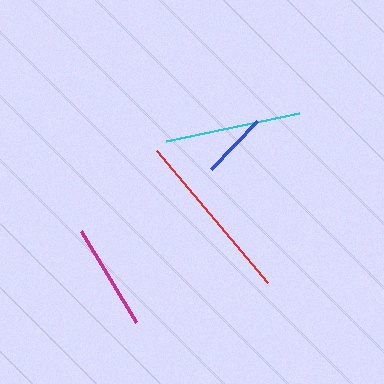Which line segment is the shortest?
The blue line is the shortest at approximately 66 pixels.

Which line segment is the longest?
The red line is the longest at approximately 173 pixels.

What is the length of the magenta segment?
The magenta segment is approximately 106 pixels long.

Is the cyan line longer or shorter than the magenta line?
The cyan line is longer than the magenta line.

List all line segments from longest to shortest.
From longest to shortest: red, cyan, magenta, blue.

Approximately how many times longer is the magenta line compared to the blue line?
The magenta line is approximately 1.6 times the length of the blue line.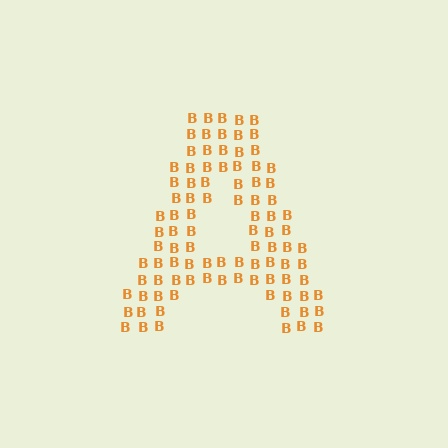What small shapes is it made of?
It is made of small letter B's.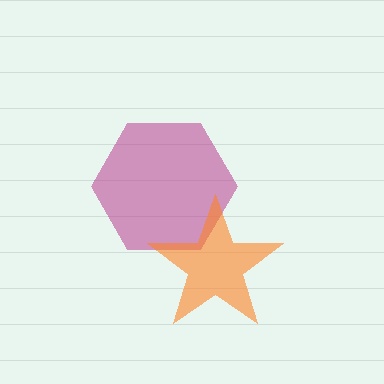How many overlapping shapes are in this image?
There are 2 overlapping shapes in the image.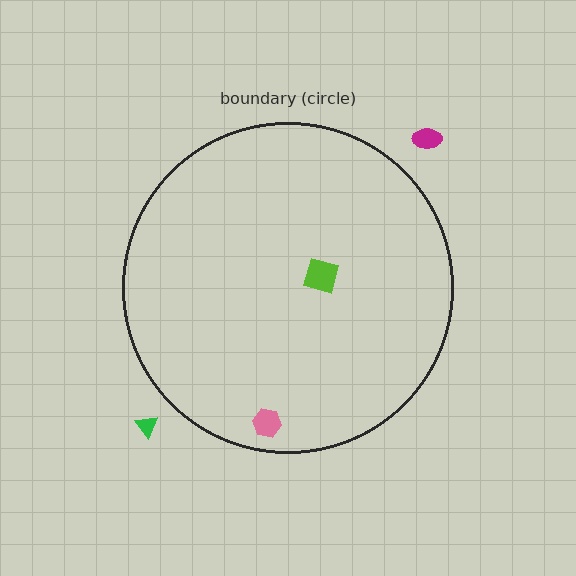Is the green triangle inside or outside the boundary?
Outside.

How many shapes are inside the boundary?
2 inside, 2 outside.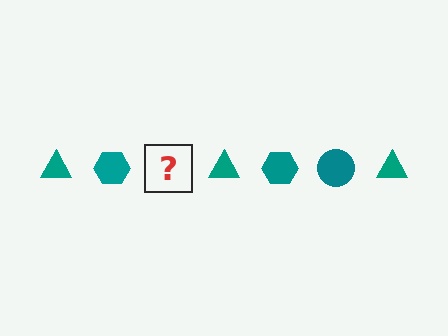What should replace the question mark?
The question mark should be replaced with a teal circle.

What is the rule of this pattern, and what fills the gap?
The rule is that the pattern cycles through triangle, hexagon, circle shapes in teal. The gap should be filled with a teal circle.